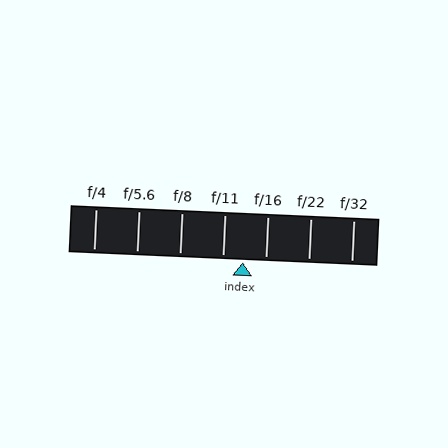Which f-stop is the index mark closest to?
The index mark is closest to f/11.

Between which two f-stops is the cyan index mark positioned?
The index mark is between f/11 and f/16.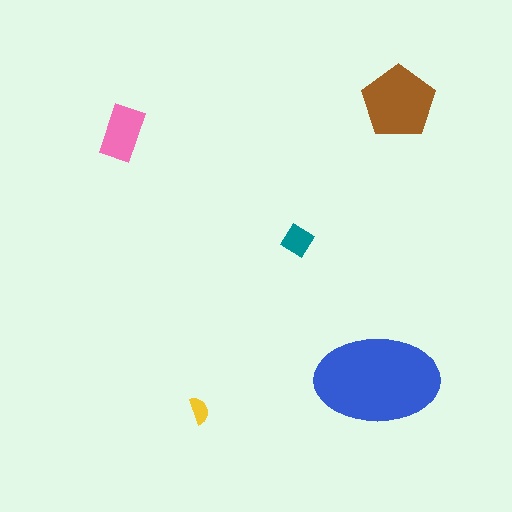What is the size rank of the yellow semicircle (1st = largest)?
5th.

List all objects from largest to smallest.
The blue ellipse, the brown pentagon, the pink rectangle, the teal diamond, the yellow semicircle.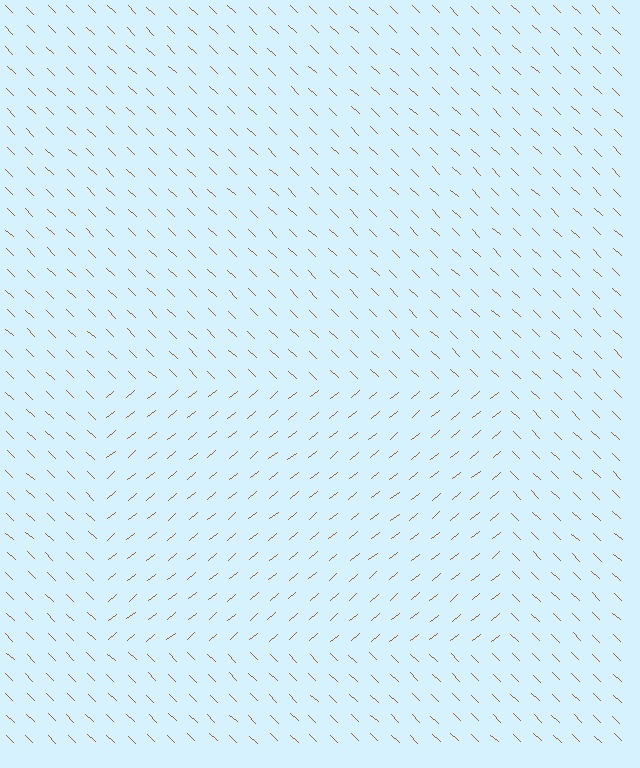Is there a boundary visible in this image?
Yes, there is a texture boundary formed by a change in line orientation.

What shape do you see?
I see a rectangle.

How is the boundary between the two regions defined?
The boundary is defined purely by a change in line orientation (approximately 83 degrees difference). All lines are the same color and thickness.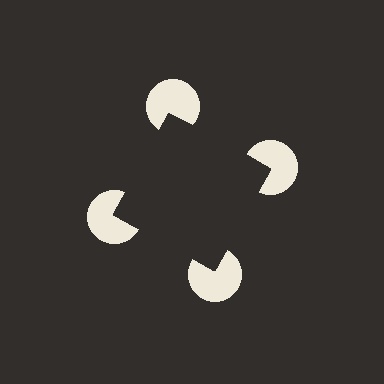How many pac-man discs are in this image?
There are 4 — one at each vertex of the illusory square.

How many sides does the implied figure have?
4 sides.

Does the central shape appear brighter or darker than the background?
It typically appears slightly darker than the background, even though no actual brightness change is drawn.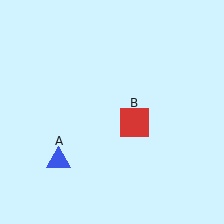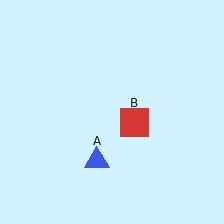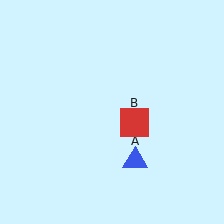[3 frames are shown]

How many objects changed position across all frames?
1 object changed position: blue triangle (object A).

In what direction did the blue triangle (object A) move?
The blue triangle (object A) moved right.